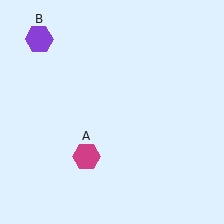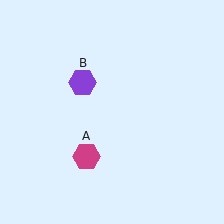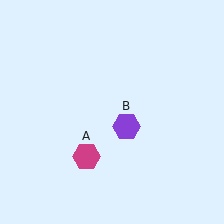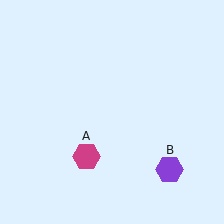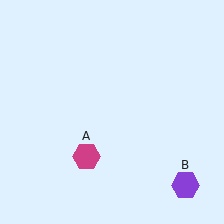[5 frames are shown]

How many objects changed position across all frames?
1 object changed position: purple hexagon (object B).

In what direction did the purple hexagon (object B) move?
The purple hexagon (object B) moved down and to the right.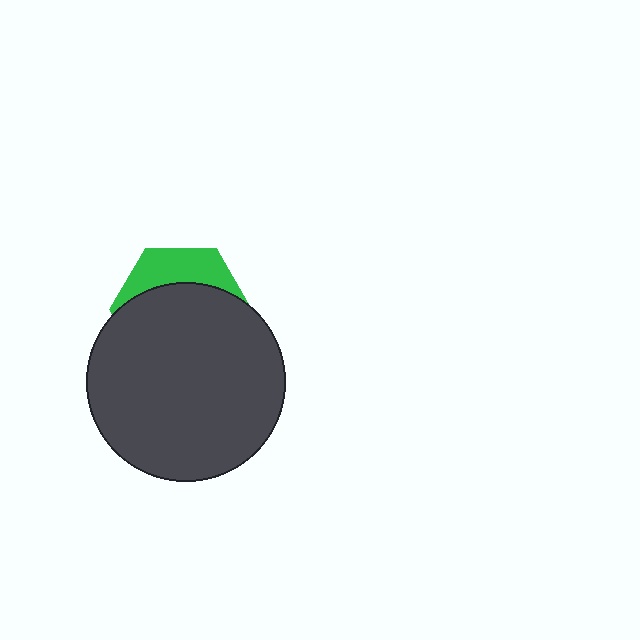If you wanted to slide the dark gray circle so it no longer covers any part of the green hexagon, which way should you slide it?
Slide it down — that is the most direct way to separate the two shapes.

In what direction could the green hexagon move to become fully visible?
The green hexagon could move up. That would shift it out from behind the dark gray circle entirely.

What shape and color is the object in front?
The object in front is a dark gray circle.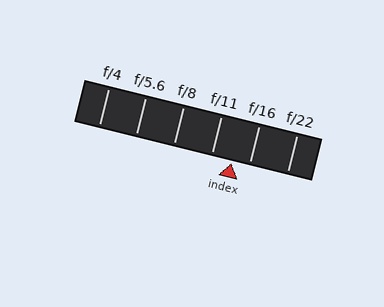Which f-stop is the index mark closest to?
The index mark is closest to f/16.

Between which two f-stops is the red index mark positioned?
The index mark is between f/11 and f/16.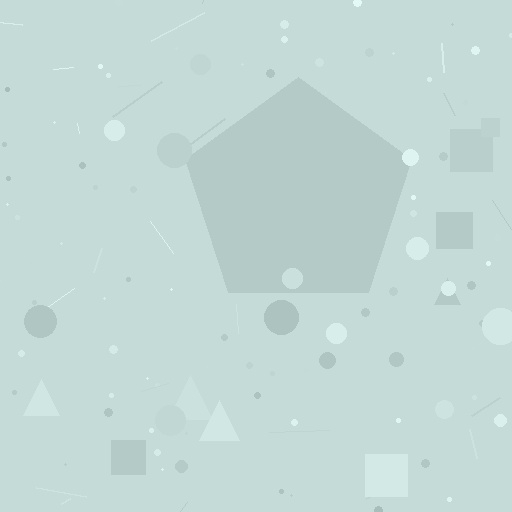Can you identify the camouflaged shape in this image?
The camouflaged shape is a pentagon.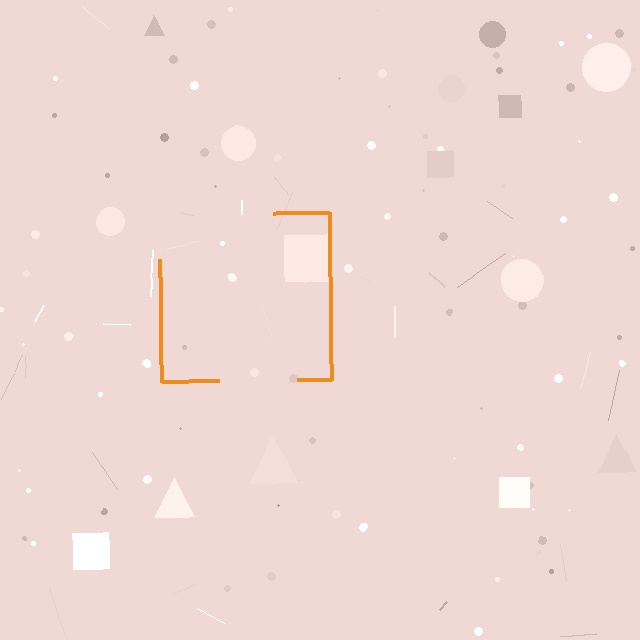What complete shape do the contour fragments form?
The contour fragments form a square.